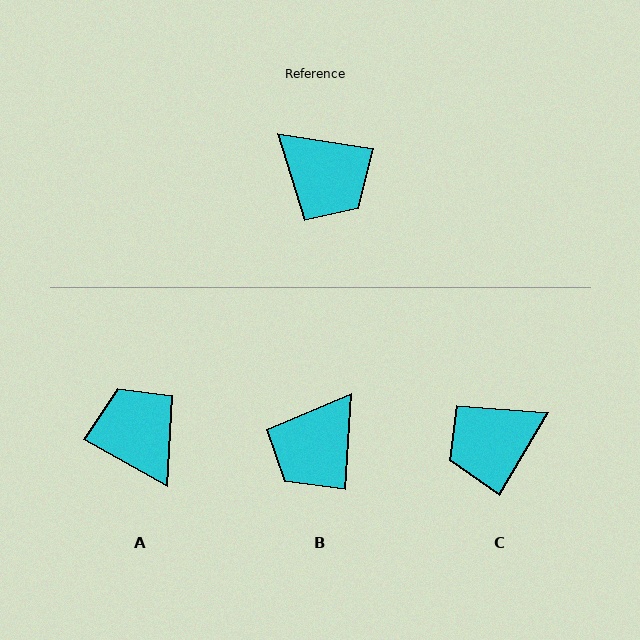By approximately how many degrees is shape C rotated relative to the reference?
Approximately 111 degrees clockwise.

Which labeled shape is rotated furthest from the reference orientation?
A, about 160 degrees away.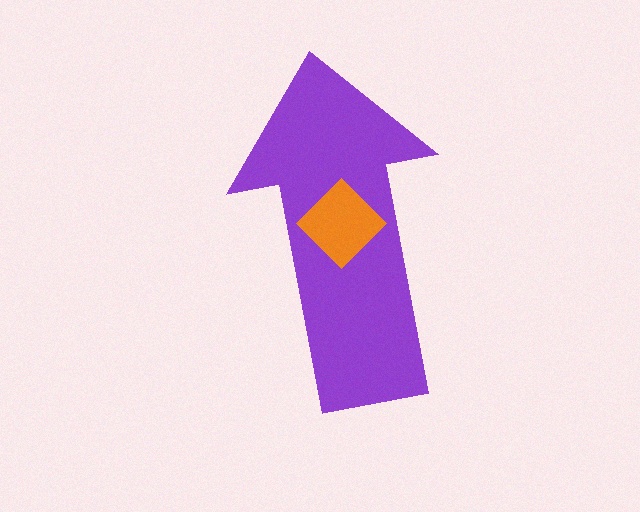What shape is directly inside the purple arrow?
The orange diamond.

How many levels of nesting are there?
2.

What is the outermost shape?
The purple arrow.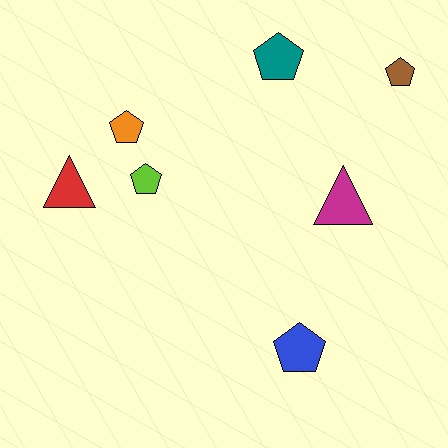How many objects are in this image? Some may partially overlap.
There are 7 objects.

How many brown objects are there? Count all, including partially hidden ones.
There is 1 brown object.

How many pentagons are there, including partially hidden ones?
There are 5 pentagons.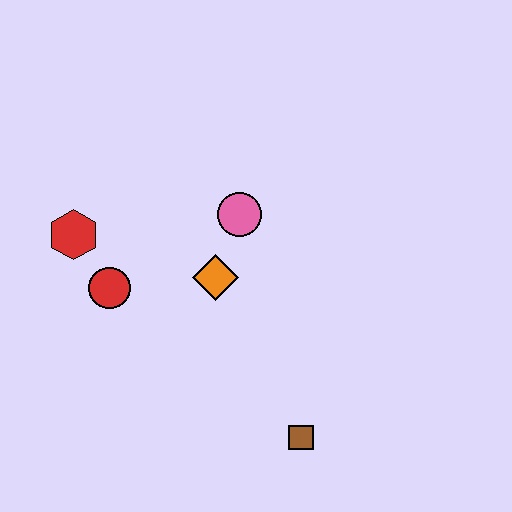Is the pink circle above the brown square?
Yes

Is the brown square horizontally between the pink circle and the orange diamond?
No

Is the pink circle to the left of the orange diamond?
No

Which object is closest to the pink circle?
The orange diamond is closest to the pink circle.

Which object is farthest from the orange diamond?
The brown square is farthest from the orange diamond.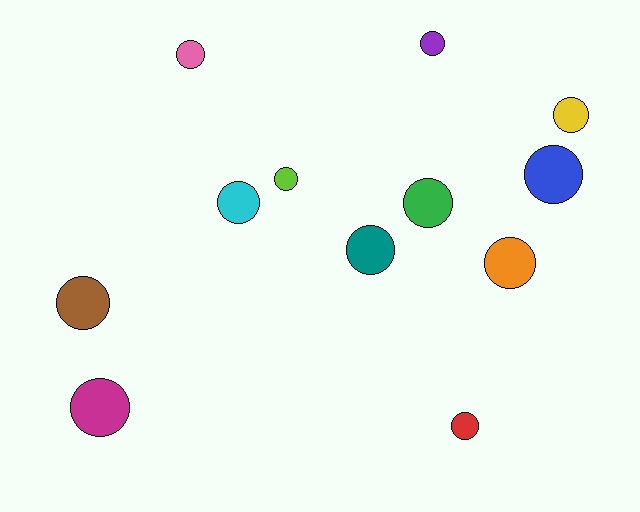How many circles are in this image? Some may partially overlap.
There are 12 circles.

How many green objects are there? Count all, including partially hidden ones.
There is 1 green object.